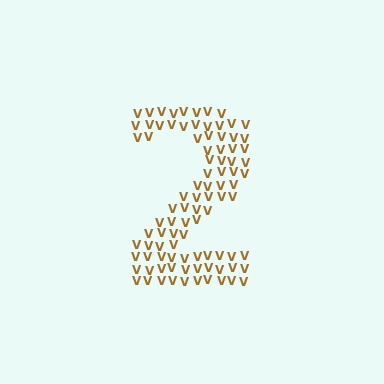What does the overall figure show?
The overall figure shows the digit 2.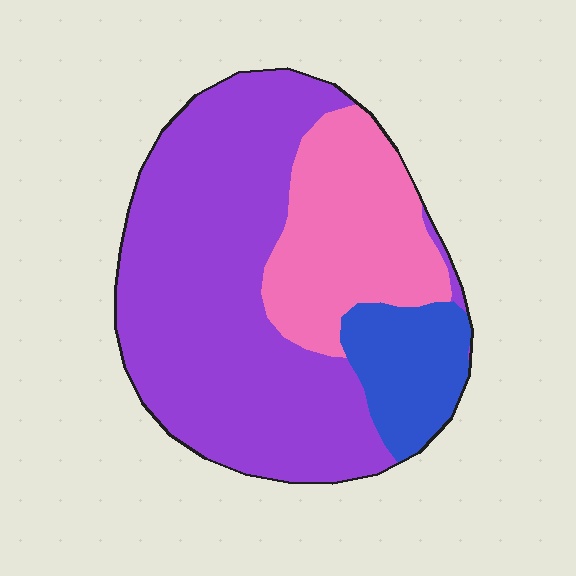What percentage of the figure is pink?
Pink covers about 25% of the figure.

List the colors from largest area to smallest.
From largest to smallest: purple, pink, blue.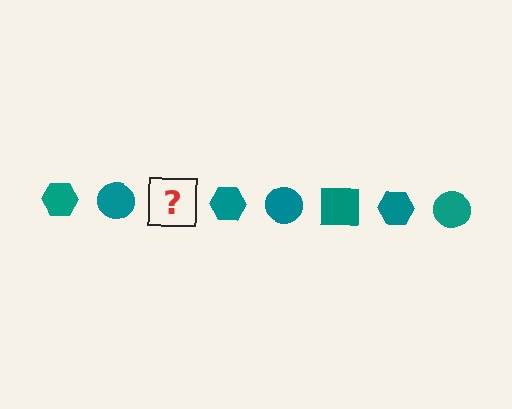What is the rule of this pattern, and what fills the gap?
The rule is that the pattern cycles through hexagon, circle, square shapes in teal. The gap should be filled with a teal square.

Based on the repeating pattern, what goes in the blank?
The blank should be a teal square.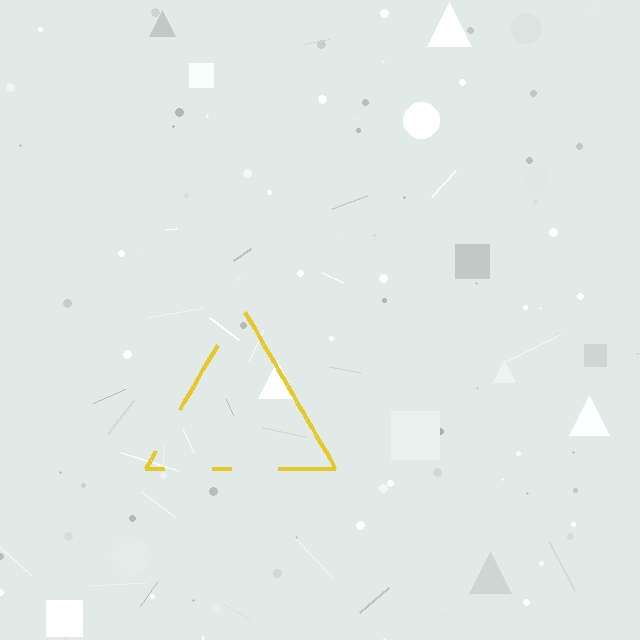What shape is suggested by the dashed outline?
The dashed outline suggests a triangle.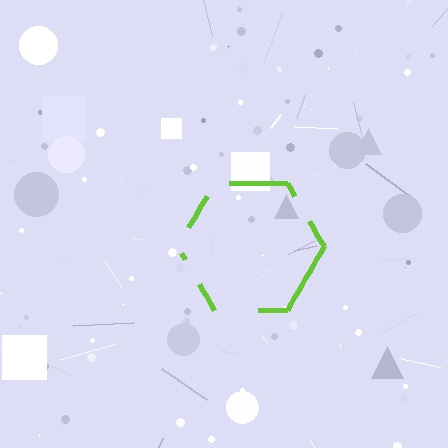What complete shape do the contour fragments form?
The contour fragments form a hexagon.